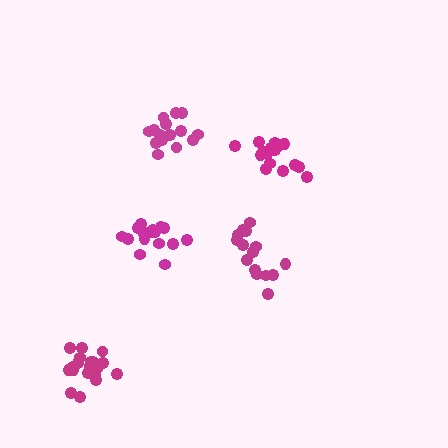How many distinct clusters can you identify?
There are 5 distinct clusters.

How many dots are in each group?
Group 1: 19 dots, Group 2: 15 dots, Group 3: 16 dots, Group 4: 15 dots, Group 5: 16 dots (81 total).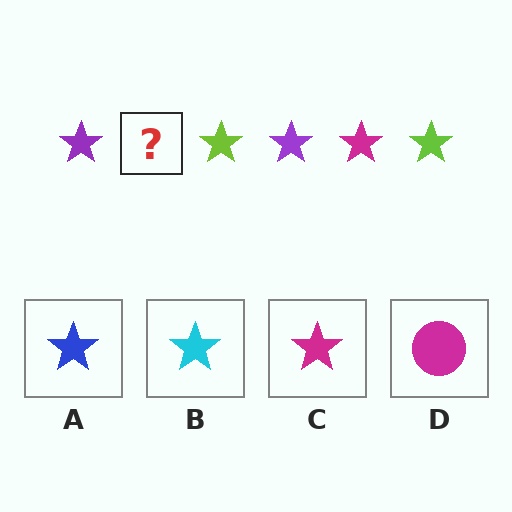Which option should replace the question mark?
Option C.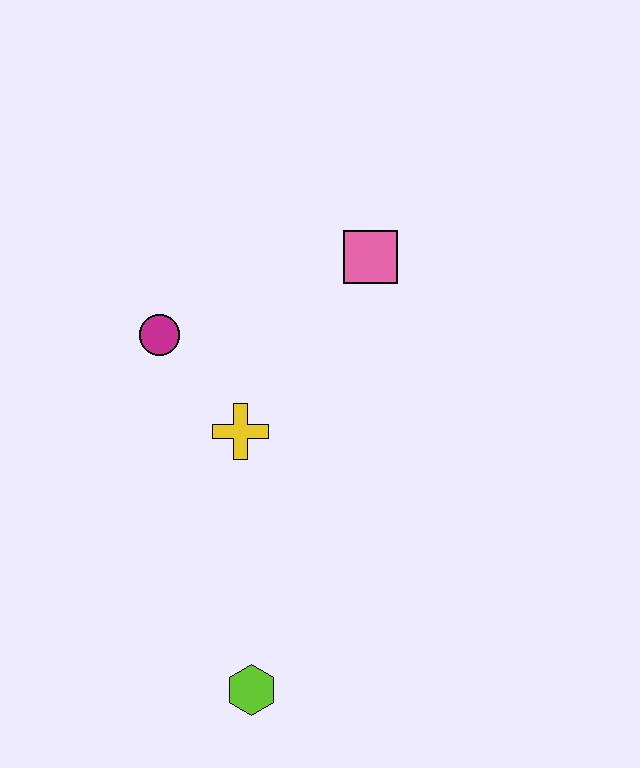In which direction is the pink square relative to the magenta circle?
The pink square is to the right of the magenta circle.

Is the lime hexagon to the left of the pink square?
Yes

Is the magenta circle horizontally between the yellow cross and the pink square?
No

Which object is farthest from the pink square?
The lime hexagon is farthest from the pink square.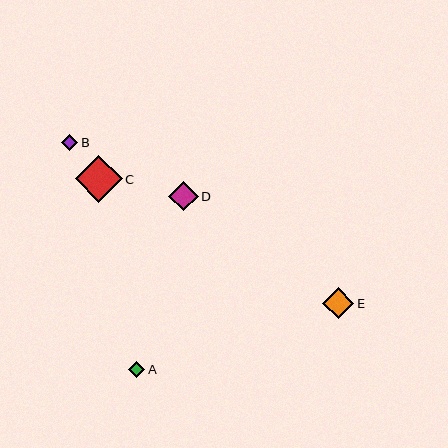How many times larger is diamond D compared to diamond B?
Diamond D is approximately 1.8 times the size of diamond B.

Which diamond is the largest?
Diamond C is the largest with a size of approximately 47 pixels.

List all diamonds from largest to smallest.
From largest to smallest: C, E, D, B, A.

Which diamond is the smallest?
Diamond A is the smallest with a size of approximately 16 pixels.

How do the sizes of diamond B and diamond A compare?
Diamond B and diamond A are approximately the same size.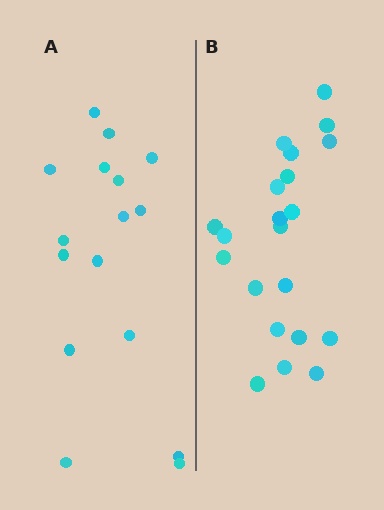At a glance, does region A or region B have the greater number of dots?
Region B (the right region) has more dots.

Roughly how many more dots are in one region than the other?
Region B has about 5 more dots than region A.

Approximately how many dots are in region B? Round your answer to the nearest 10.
About 20 dots. (The exact count is 21, which rounds to 20.)